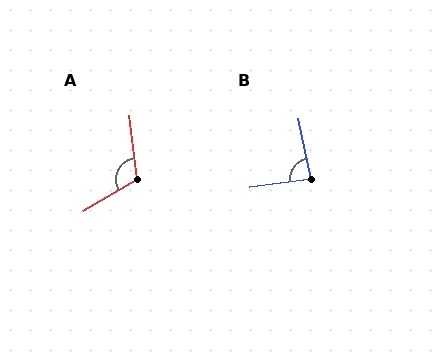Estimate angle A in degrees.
Approximately 114 degrees.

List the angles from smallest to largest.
B (86°), A (114°).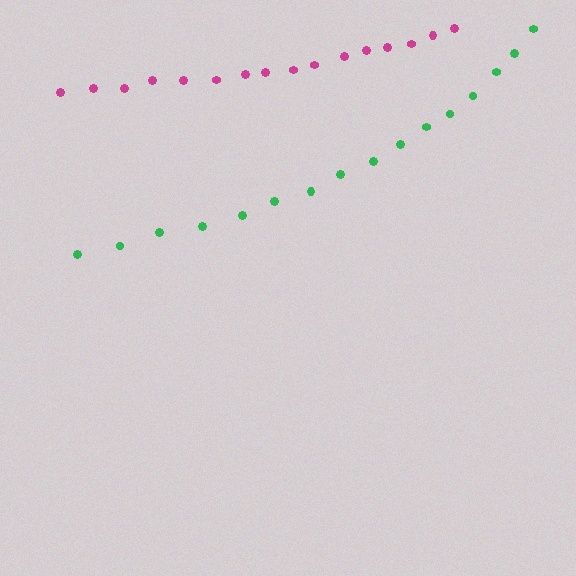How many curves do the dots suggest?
There are 2 distinct paths.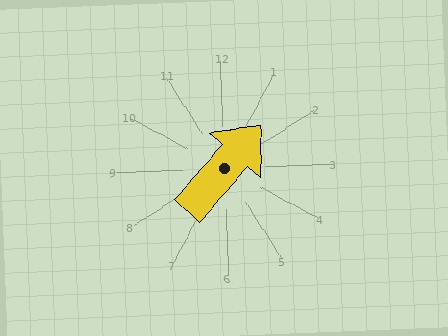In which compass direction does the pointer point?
Northeast.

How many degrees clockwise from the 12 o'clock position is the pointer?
Approximately 43 degrees.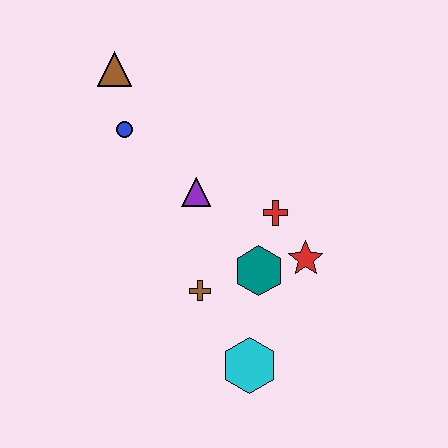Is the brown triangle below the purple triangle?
No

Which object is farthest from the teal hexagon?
The brown triangle is farthest from the teal hexagon.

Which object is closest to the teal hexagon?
The red star is closest to the teal hexagon.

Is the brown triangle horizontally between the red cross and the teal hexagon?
No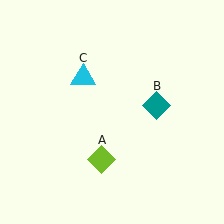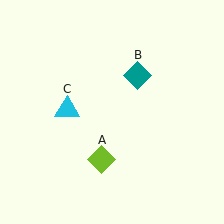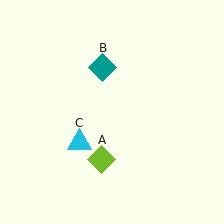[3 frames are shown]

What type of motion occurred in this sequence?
The teal diamond (object B), cyan triangle (object C) rotated counterclockwise around the center of the scene.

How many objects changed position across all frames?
2 objects changed position: teal diamond (object B), cyan triangle (object C).